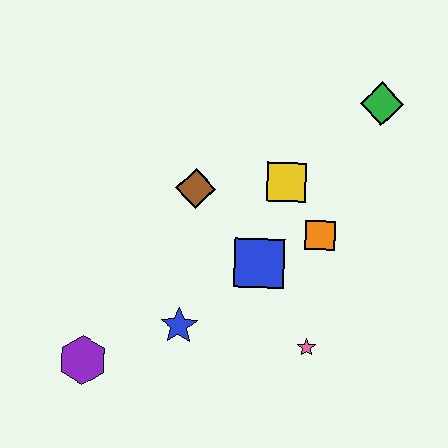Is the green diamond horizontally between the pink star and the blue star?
No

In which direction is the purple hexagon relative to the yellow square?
The purple hexagon is to the left of the yellow square.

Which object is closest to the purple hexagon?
The blue star is closest to the purple hexagon.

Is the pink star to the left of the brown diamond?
No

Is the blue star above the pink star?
Yes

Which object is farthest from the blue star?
The green diamond is farthest from the blue star.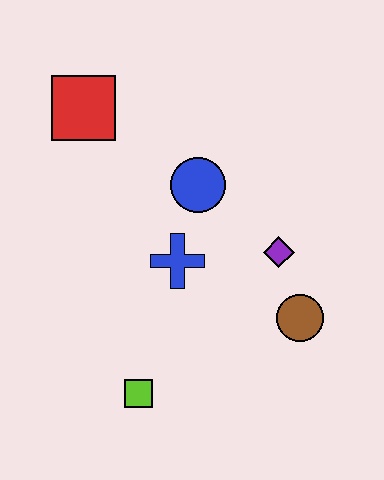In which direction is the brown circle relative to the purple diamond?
The brown circle is below the purple diamond.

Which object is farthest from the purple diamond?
The red square is farthest from the purple diamond.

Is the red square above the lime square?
Yes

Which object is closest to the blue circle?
The blue cross is closest to the blue circle.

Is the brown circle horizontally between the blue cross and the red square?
No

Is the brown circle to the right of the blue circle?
Yes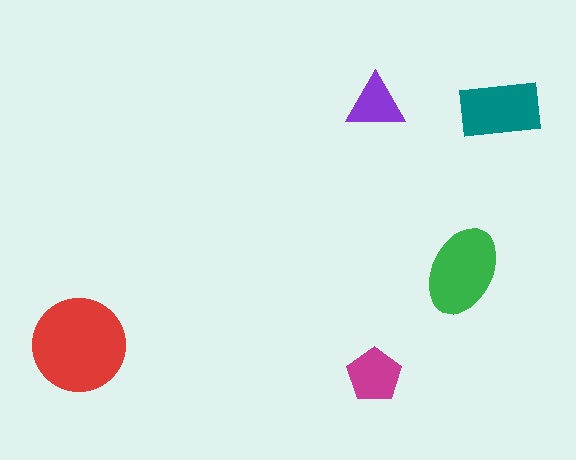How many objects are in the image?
There are 5 objects in the image.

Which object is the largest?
The red circle.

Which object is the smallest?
The purple triangle.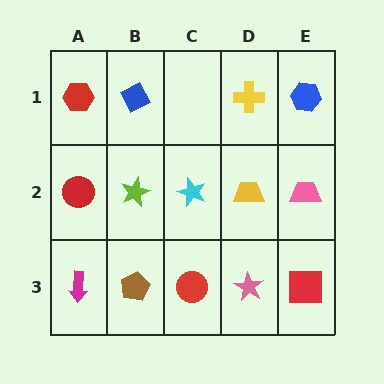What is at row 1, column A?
A red hexagon.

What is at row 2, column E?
A pink trapezoid.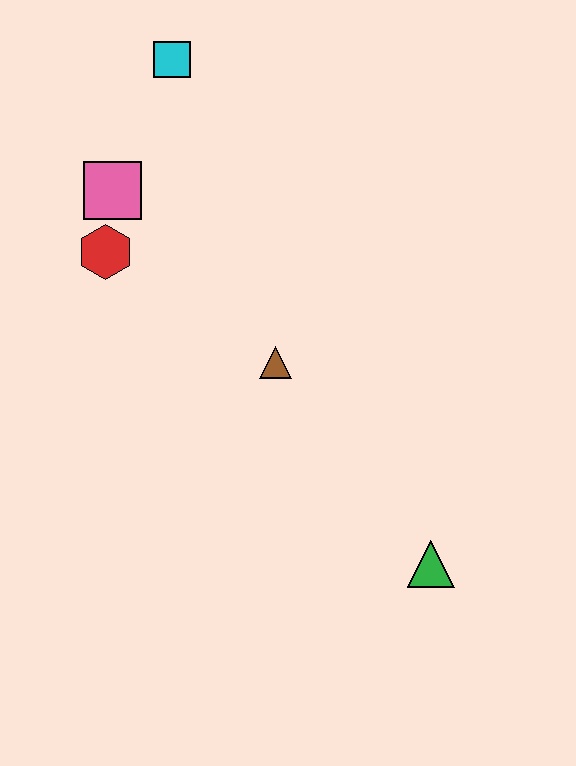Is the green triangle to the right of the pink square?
Yes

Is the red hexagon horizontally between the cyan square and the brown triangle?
No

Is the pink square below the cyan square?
Yes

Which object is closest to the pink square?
The red hexagon is closest to the pink square.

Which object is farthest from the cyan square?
The green triangle is farthest from the cyan square.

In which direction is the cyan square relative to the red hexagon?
The cyan square is above the red hexagon.